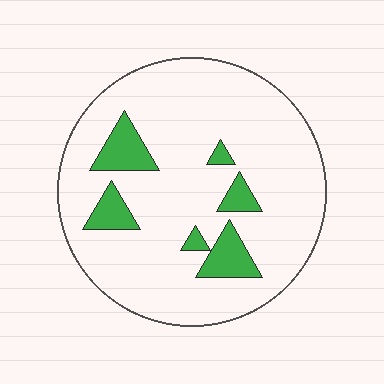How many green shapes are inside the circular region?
6.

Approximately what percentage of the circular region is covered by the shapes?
Approximately 15%.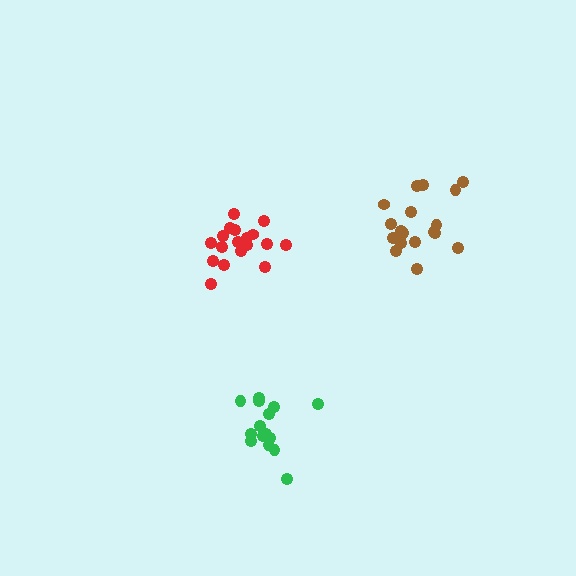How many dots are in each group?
Group 1: 18 dots, Group 2: 18 dots, Group 3: 15 dots (51 total).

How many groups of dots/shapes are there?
There are 3 groups.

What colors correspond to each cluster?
The clusters are colored: brown, red, green.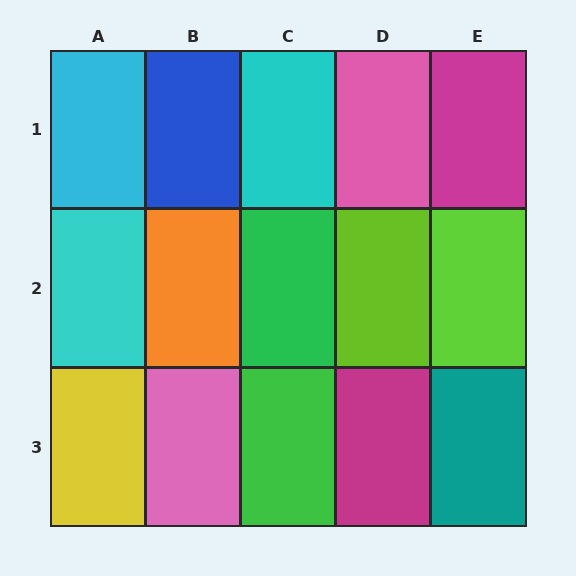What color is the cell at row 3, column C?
Green.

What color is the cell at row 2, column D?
Lime.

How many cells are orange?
1 cell is orange.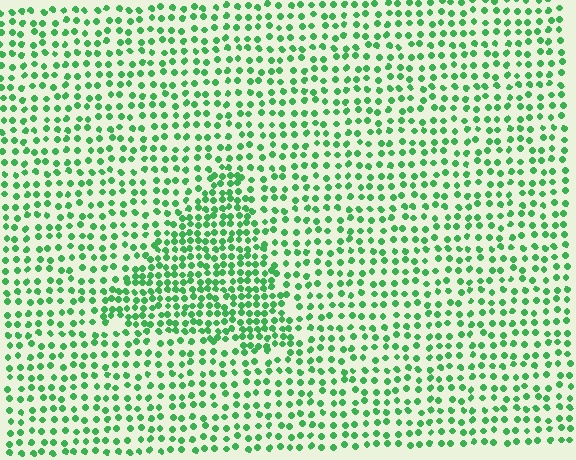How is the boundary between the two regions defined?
The boundary is defined by a change in element density (approximately 1.8x ratio). All elements are the same color, size, and shape.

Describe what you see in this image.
The image contains small green elements arranged at two different densities. A triangle-shaped region is visible where the elements are more densely packed than the surrounding area.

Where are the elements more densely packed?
The elements are more densely packed inside the triangle boundary.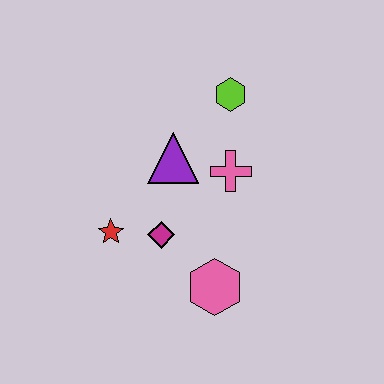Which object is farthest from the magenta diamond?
The lime hexagon is farthest from the magenta diamond.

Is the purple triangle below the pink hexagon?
No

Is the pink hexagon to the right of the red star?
Yes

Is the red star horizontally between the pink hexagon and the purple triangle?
No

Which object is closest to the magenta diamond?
The red star is closest to the magenta diamond.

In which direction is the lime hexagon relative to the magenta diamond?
The lime hexagon is above the magenta diamond.